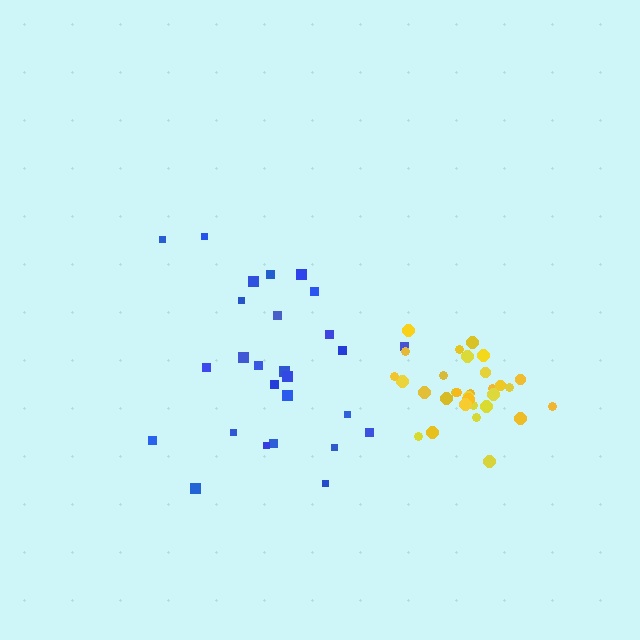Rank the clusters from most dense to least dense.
yellow, blue.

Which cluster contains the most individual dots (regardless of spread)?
Yellow (31).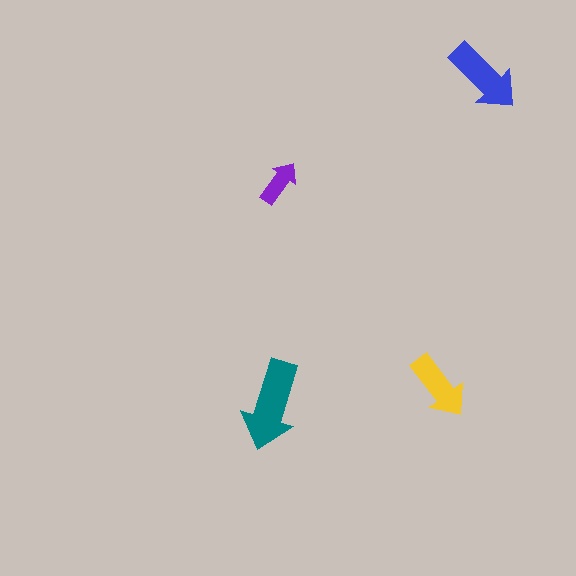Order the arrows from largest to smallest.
the teal one, the blue one, the yellow one, the purple one.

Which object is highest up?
The blue arrow is topmost.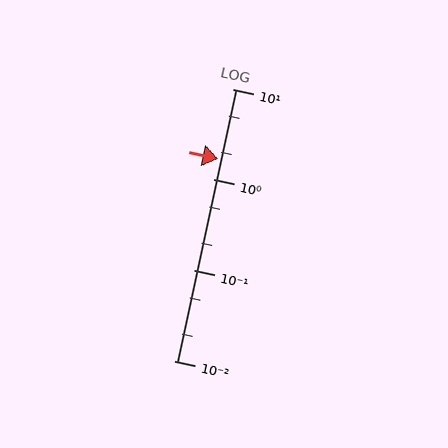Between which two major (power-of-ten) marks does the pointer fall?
The pointer is between 1 and 10.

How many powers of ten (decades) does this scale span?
The scale spans 3 decades, from 0.01 to 10.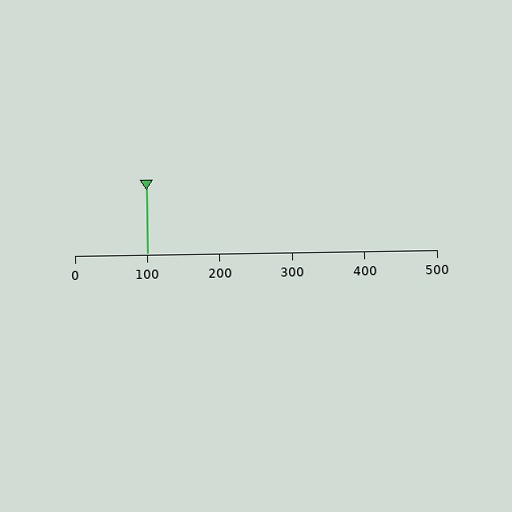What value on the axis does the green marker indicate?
The marker indicates approximately 100.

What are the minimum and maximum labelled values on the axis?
The axis runs from 0 to 500.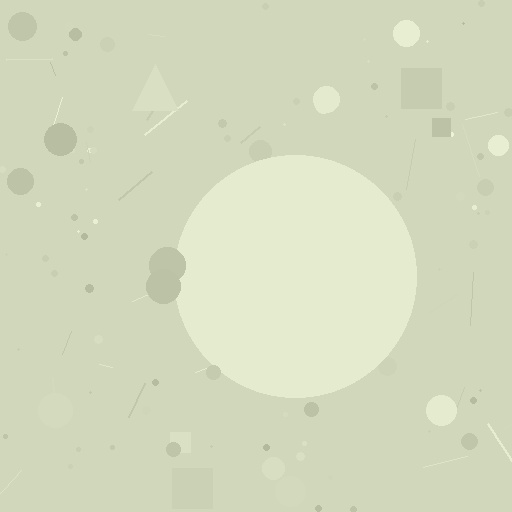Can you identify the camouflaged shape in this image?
The camouflaged shape is a circle.